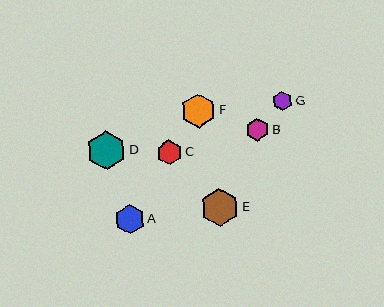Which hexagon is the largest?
Hexagon D is the largest with a size of approximately 39 pixels.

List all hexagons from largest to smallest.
From largest to smallest: D, E, F, A, C, B, G.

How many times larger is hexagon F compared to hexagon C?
Hexagon F is approximately 1.4 times the size of hexagon C.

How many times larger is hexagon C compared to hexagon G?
Hexagon C is approximately 1.3 times the size of hexagon G.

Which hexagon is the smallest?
Hexagon G is the smallest with a size of approximately 19 pixels.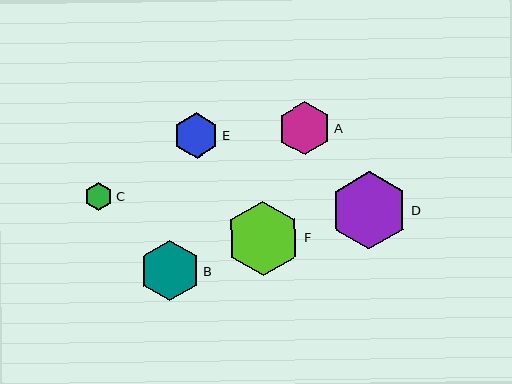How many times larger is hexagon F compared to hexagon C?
Hexagon F is approximately 2.7 times the size of hexagon C.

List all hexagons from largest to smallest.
From largest to smallest: D, F, B, A, E, C.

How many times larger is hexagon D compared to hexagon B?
Hexagon D is approximately 1.3 times the size of hexagon B.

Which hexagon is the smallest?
Hexagon C is the smallest with a size of approximately 28 pixels.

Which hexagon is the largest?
Hexagon D is the largest with a size of approximately 78 pixels.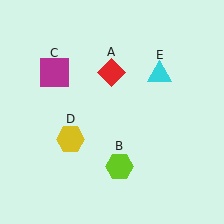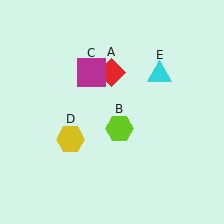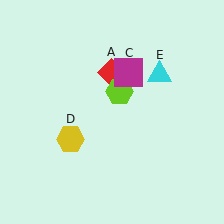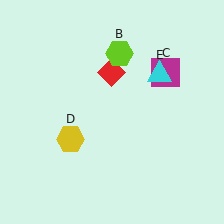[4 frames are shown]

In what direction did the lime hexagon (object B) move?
The lime hexagon (object B) moved up.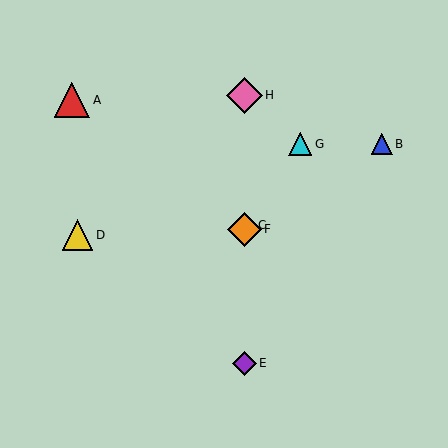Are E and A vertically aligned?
No, E is at x≈244 and A is at x≈72.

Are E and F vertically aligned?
Yes, both are at x≈244.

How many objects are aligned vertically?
4 objects (C, E, F, H) are aligned vertically.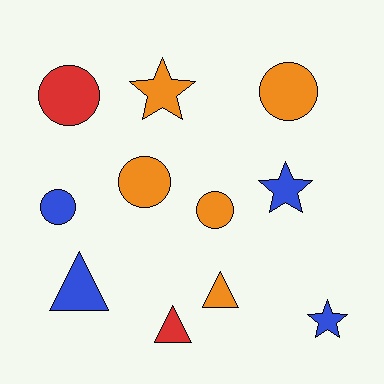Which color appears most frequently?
Orange, with 5 objects.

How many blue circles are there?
There is 1 blue circle.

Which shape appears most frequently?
Circle, with 5 objects.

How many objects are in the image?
There are 11 objects.